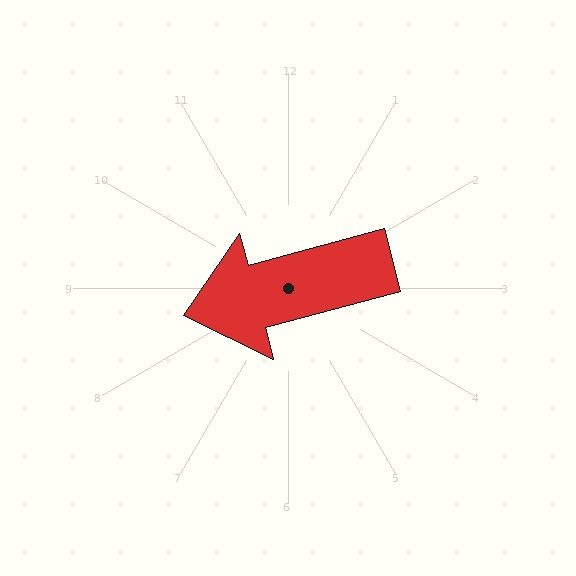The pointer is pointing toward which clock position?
Roughly 9 o'clock.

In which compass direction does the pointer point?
West.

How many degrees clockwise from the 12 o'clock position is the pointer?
Approximately 255 degrees.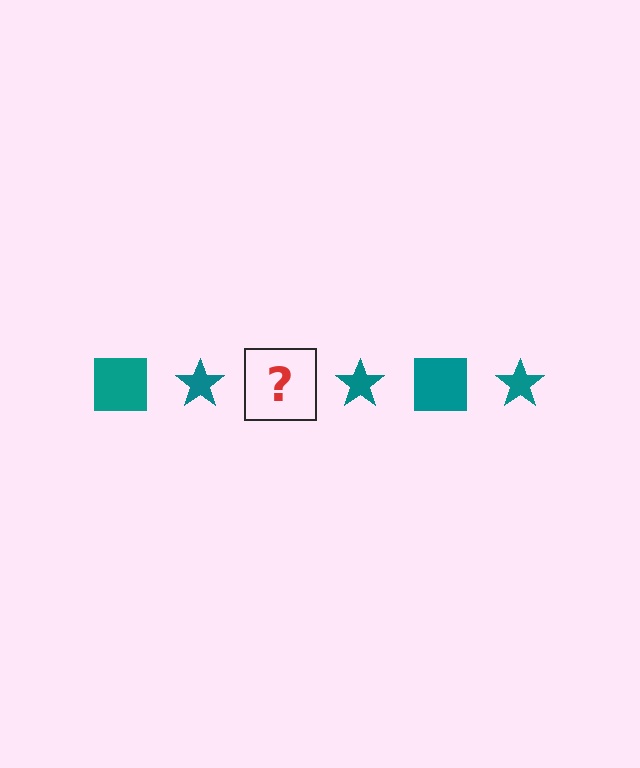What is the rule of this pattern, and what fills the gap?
The rule is that the pattern cycles through square, star shapes in teal. The gap should be filled with a teal square.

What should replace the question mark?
The question mark should be replaced with a teal square.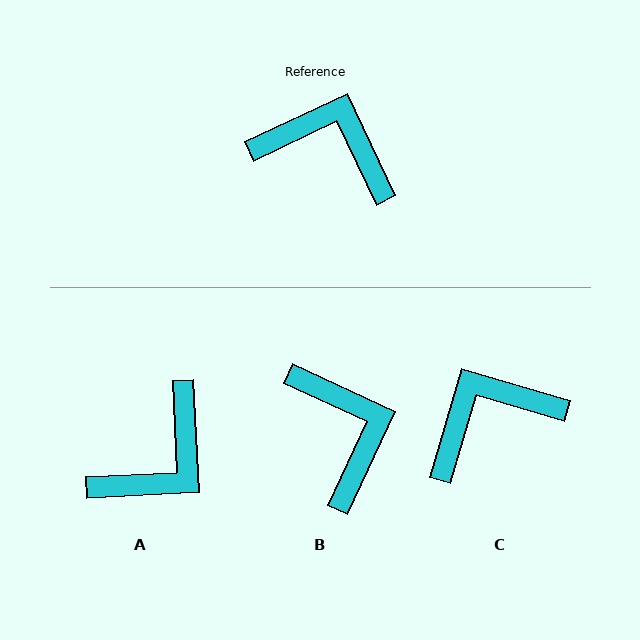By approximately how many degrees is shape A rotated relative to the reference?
Approximately 112 degrees clockwise.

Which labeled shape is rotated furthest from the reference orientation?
A, about 112 degrees away.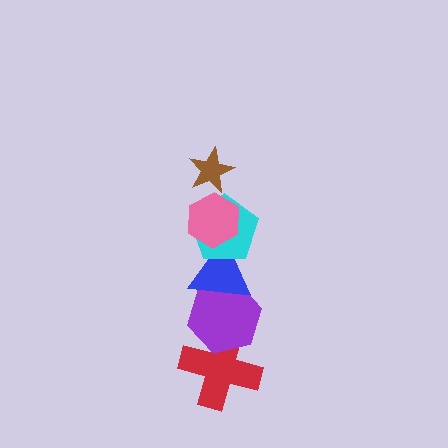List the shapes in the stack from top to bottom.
From top to bottom: the brown star, the pink hexagon, the cyan pentagon, the blue triangle, the purple hexagon, the red cross.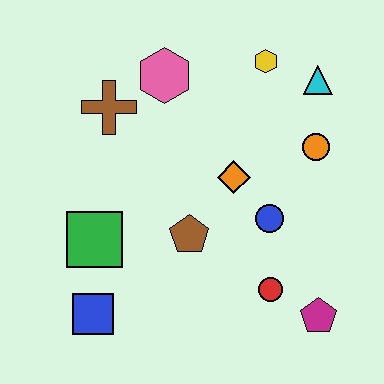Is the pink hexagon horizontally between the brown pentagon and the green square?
Yes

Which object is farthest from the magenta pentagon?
The brown cross is farthest from the magenta pentagon.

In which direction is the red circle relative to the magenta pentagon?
The red circle is to the left of the magenta pentagon.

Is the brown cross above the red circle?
Yes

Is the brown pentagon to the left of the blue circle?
Yes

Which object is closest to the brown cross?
The pink hexagon is closest to the brown cross.